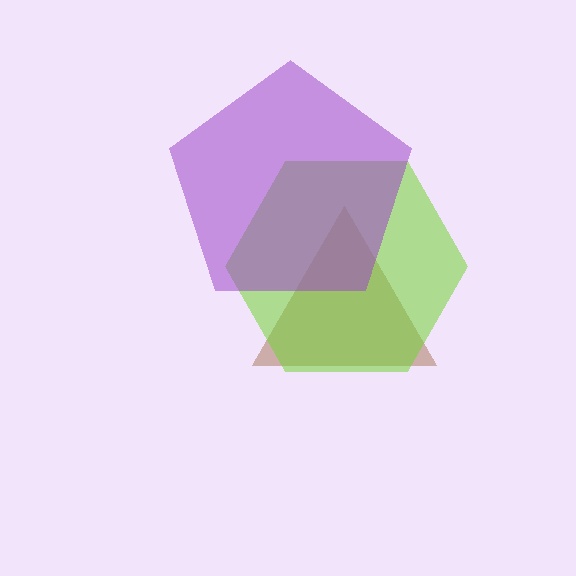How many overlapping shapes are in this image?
There are 3 overlapping shapes in the image.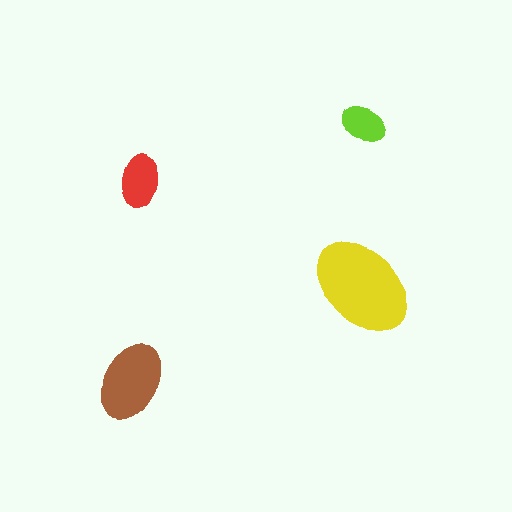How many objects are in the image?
There are 4 objects in the image.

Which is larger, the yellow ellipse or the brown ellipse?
The yellow one.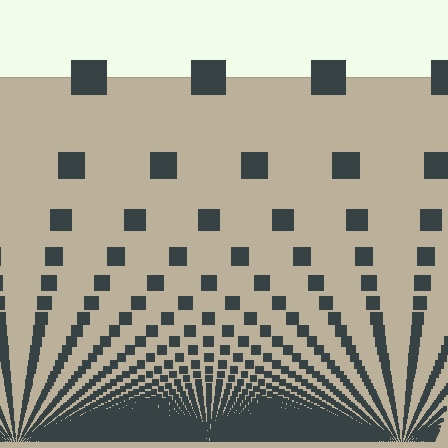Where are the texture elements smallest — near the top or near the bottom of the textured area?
Near the bottom.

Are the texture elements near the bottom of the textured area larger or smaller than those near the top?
Smaller. The gradient is inverted — elements near the bottom are smaller and denser.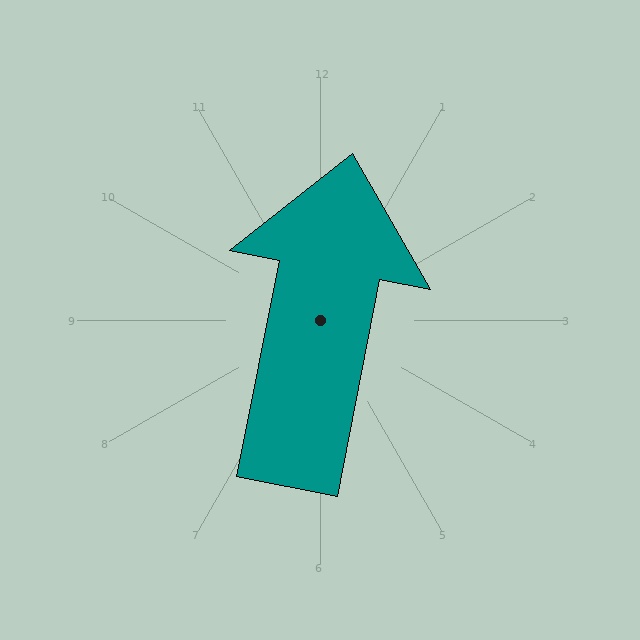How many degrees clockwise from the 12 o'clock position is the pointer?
Approximately 11 degrees.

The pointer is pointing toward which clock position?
Roughly 12 o'clock.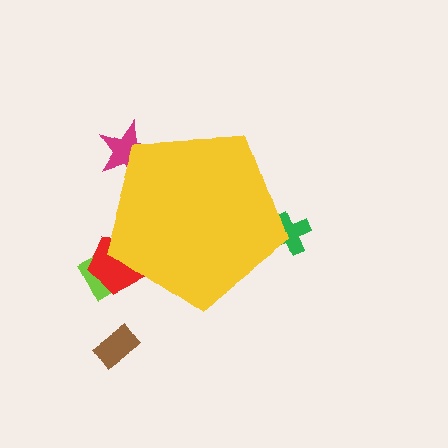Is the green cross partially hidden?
Yes, the green cross is partially hidden behind the yellow pentagon.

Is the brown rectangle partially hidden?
No, the brown rectangle is fully visible.